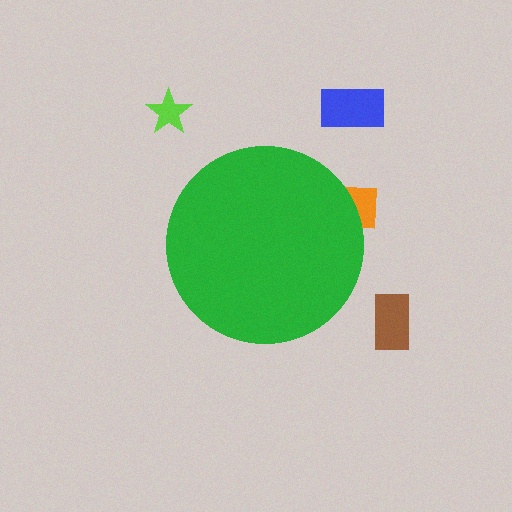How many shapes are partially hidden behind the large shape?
1 shape is partially hidden.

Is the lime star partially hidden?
No, the lime star is fully visible.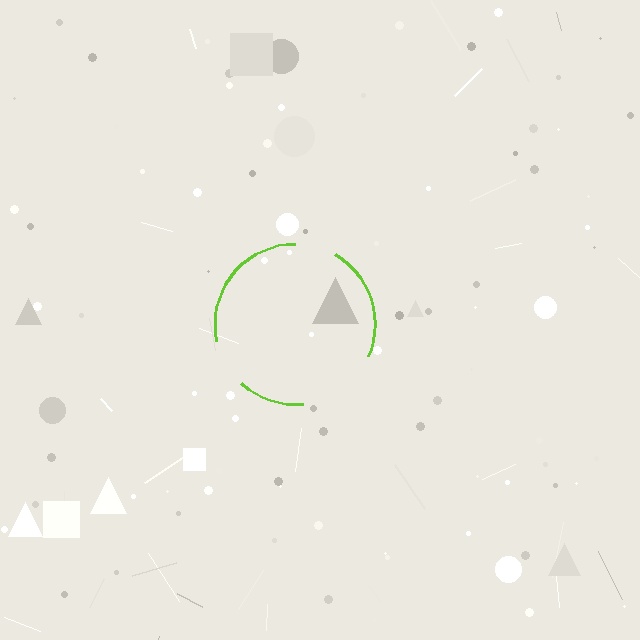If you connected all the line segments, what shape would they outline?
They would outline a circle.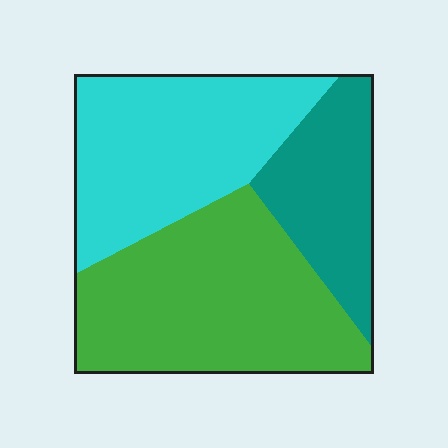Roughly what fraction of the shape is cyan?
Cyan takes up about three eighths (3/8) of the shape.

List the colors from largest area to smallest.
From largest to smallest: green, cyan, teal.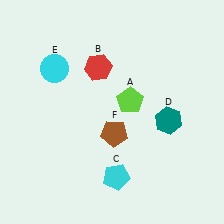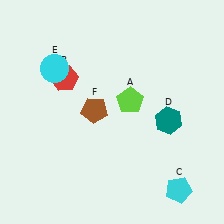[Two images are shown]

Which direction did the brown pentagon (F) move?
The brown pentagon (F) moved up.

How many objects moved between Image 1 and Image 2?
3 objects moved between the two images.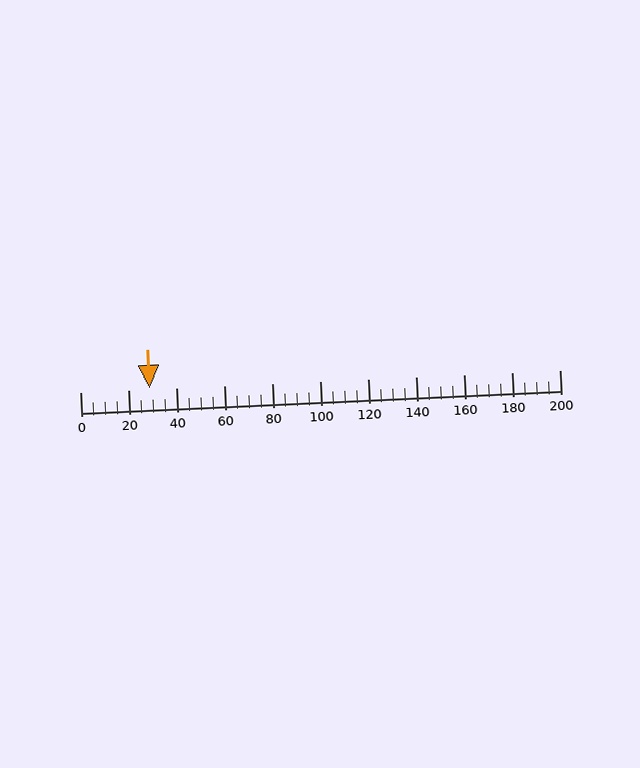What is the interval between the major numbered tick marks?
The major tick marks are spaced 20 units apart.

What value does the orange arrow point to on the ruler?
The orange arrow points to approximately 29.